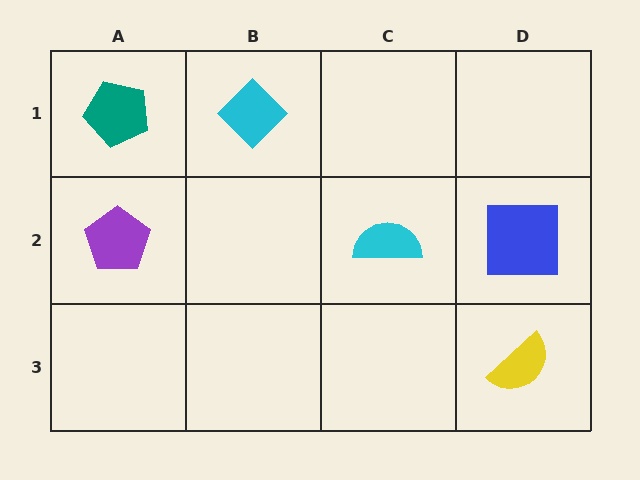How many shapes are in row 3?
1 shape.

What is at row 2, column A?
A purple pentagon.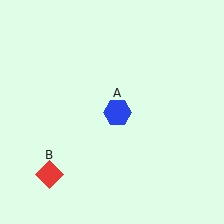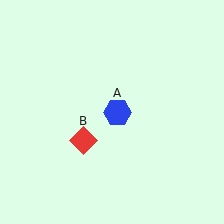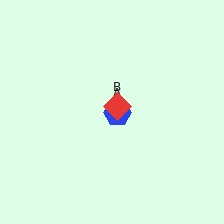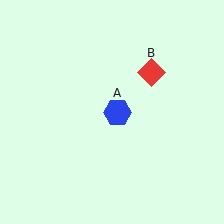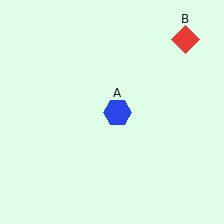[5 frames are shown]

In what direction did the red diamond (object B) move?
The red diamond (object B) moved up and to the right.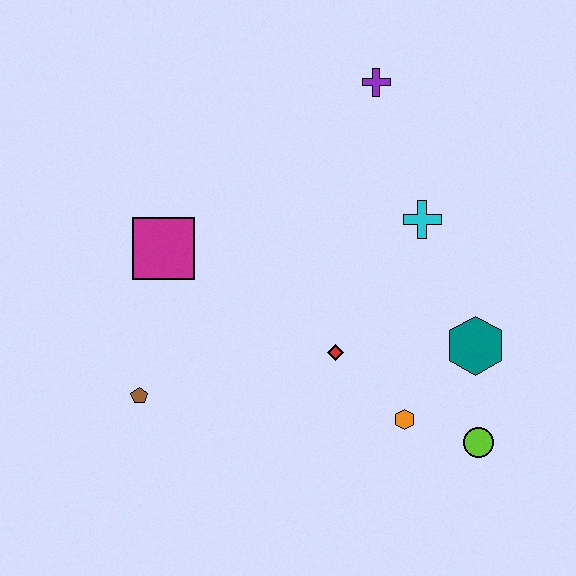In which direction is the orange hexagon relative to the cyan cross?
The orange hexagon is below the cyan cross.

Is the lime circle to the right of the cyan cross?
Yes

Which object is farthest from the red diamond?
The purple cross is farthest from the red diamond.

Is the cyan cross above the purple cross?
No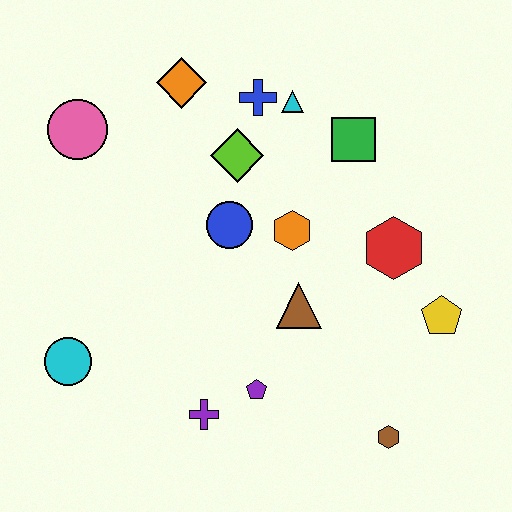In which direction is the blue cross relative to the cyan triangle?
The blue cross is to the left of the cyan triangle.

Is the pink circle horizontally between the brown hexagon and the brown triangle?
No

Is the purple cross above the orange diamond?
No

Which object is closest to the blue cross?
The cyan triangle is closest to the blue cross.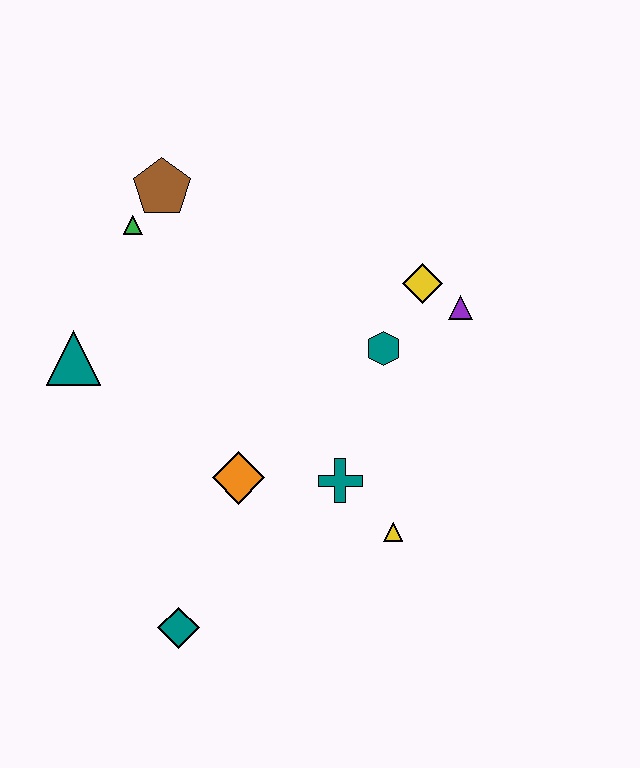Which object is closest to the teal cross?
The yellow triangle is closest to the teal cross.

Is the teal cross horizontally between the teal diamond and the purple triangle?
Yes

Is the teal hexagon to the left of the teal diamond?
No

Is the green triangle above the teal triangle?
Yes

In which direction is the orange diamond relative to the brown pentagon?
The orange diamond is below the brown pentagon.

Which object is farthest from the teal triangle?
The purple triangle is farthest from the teal triangle.